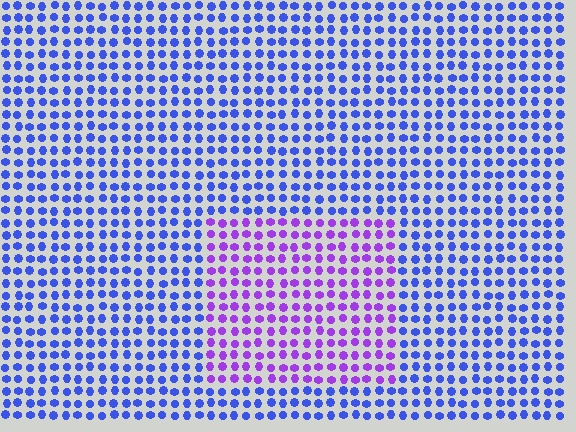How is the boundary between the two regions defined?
The boundary is defined purely by a slight shift in hue (about 45 degrees). Spacing, size, and orientation are identical on both sides.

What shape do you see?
I see a rectangle.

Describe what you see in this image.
The image is filled with small blue elements in a uniform arrangement. A rectangle-shaped region is visible where the elements are tinted to a slightly different hue, forming a subtle color boundary.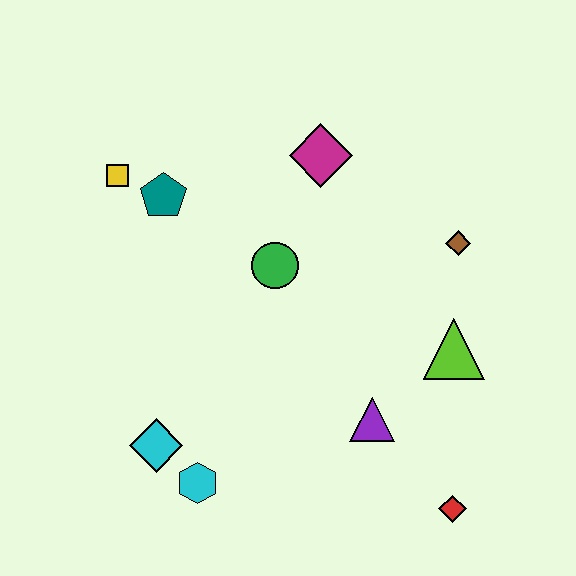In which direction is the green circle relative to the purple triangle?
The green circle is above the purple triangle.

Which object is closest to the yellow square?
The teal pentagon is closest to the yellow square.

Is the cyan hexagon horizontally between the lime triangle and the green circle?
No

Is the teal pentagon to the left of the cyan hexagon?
Yes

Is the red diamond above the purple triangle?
No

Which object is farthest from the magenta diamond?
The red diamond is farthest from the magenta diamond.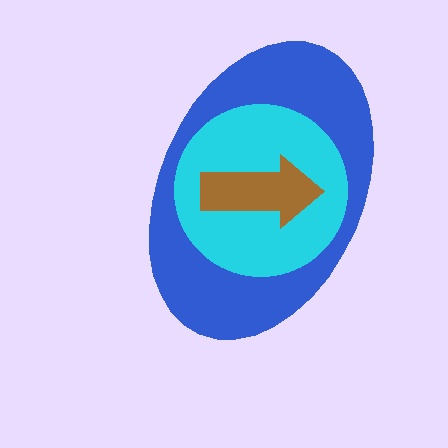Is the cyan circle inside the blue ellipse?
Yes.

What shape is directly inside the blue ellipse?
The cyan circle.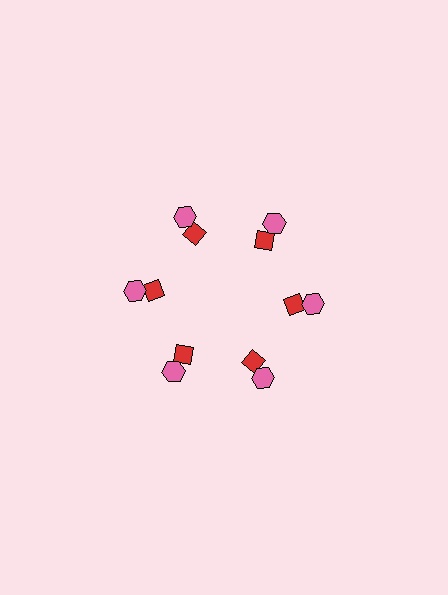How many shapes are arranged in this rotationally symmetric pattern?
There are 12 shapes, arranged in 6 groups of 2.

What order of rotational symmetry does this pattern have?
This pattern has 6-fold rotational symmetry.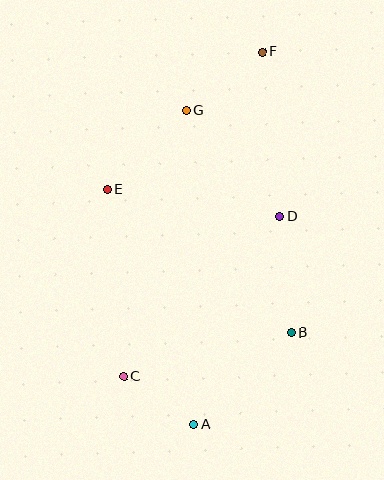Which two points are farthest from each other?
Points A and F are farthest from each other.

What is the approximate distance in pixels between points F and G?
The distance between F and G is approximately 96 pixels.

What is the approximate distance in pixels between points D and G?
The distance between D and G is approximately 142 pixels.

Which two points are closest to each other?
Points A and C are closest to each other.